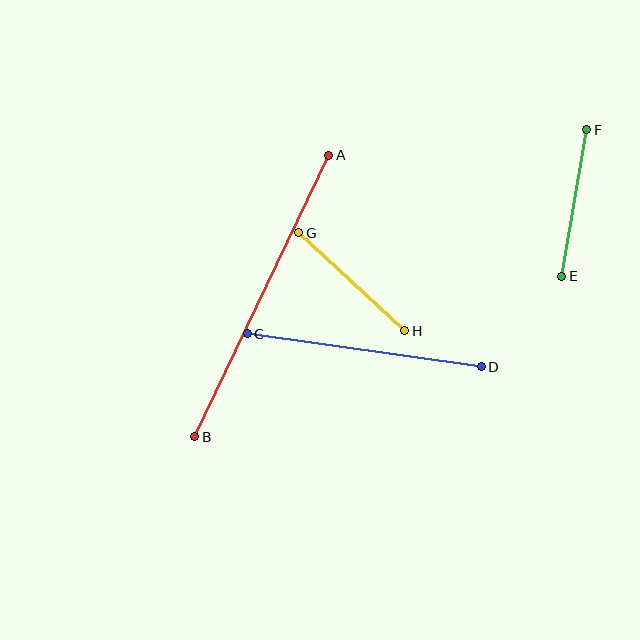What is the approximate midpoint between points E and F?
The midpoint is at approximately (574, 203) pixels.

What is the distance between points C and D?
The distance is approximately 236 pixels.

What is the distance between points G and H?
The distance is approximately 144 pixels.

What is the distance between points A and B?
The distance is approximately 312 pixels.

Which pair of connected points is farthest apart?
Points A and B are farthest apart.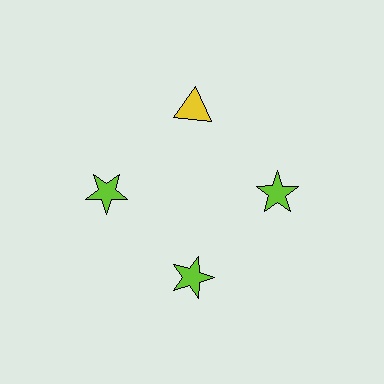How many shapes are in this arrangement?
There are 4 shapes arranged in a ring pattern.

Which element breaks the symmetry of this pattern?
The yellow triangle at roughly the 12 o'clock position breaks the symmetry. All other shapes are lime stars.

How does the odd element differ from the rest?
It differs in both color (yellow instead of lime) and shape (triangle instead of star).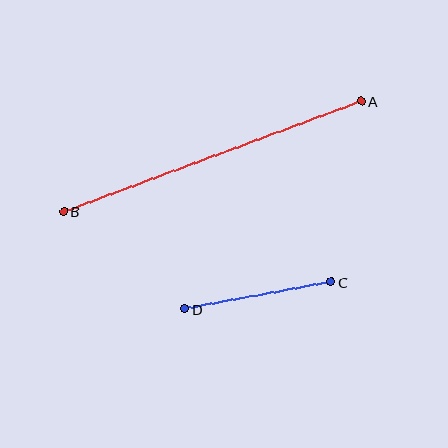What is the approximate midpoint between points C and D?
The midpoint is at approximately (258, 295) pixels.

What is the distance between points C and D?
The distance is approximately 149 pixels.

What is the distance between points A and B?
The distance is approximately 317 pixels.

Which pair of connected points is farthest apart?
Points A and B are farthest apart.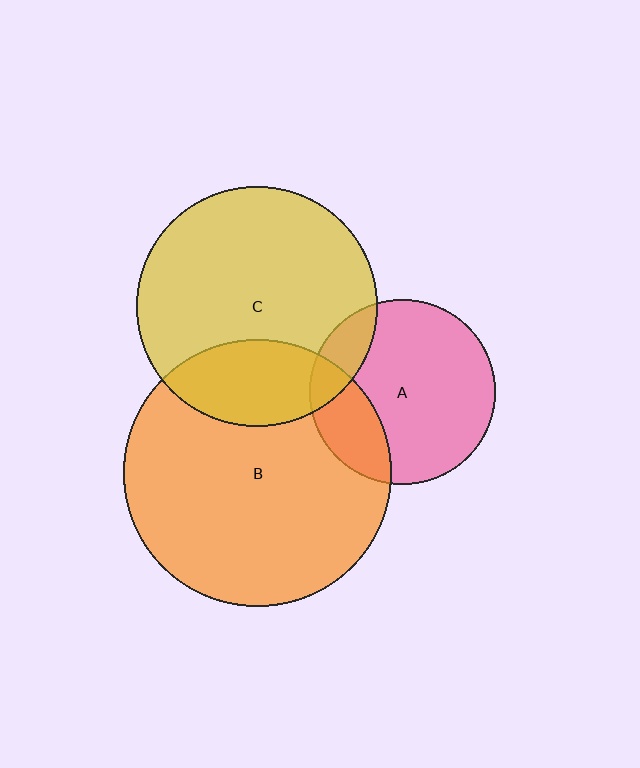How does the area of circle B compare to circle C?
Approximately 1.2 times.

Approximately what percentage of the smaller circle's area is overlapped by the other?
Approximately 25%.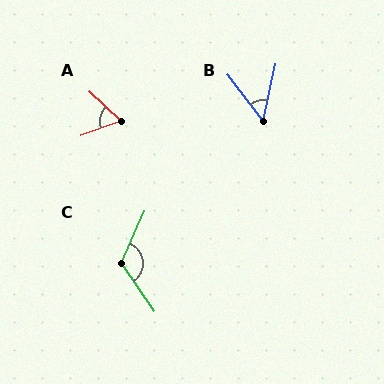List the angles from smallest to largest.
B (49°), A (61°), C (122°).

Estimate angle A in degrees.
Approximately 61 degrees.